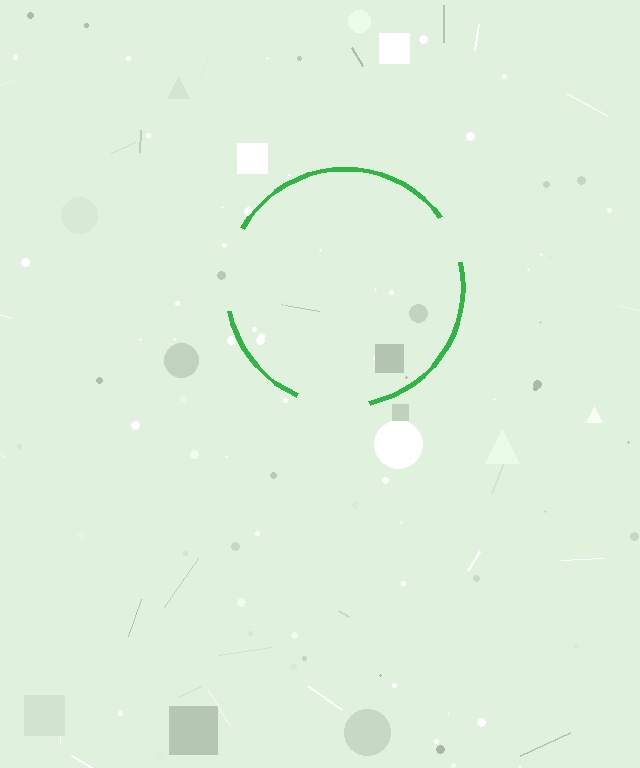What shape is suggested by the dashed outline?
The dashed outline suggests a circle.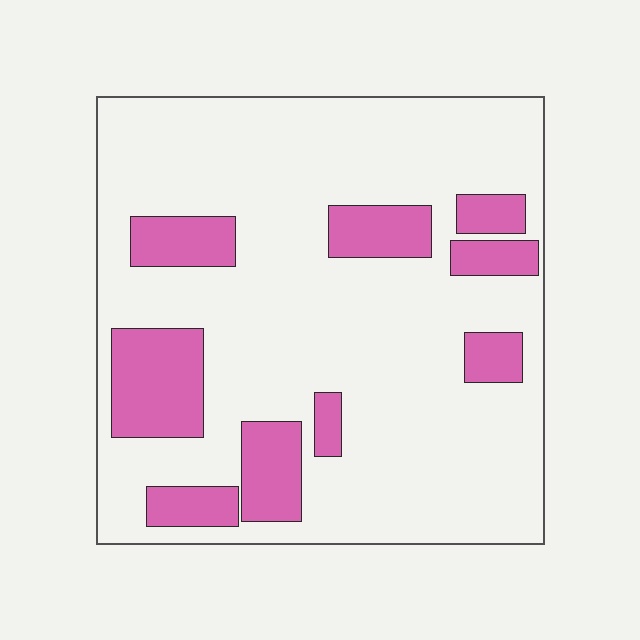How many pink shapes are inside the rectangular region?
9.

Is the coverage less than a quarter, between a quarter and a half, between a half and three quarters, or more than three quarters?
Less than a quarter.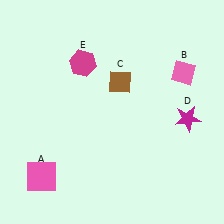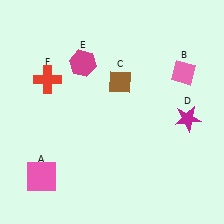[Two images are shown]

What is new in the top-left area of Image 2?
A red cross (F) was added in the top-left area of Image 2.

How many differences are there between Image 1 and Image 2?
There is 1 difference between the two images.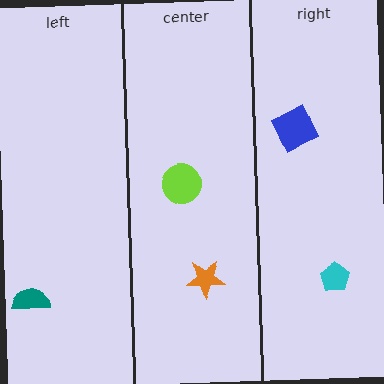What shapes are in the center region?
The lime circle, the orange star.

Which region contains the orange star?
The center region.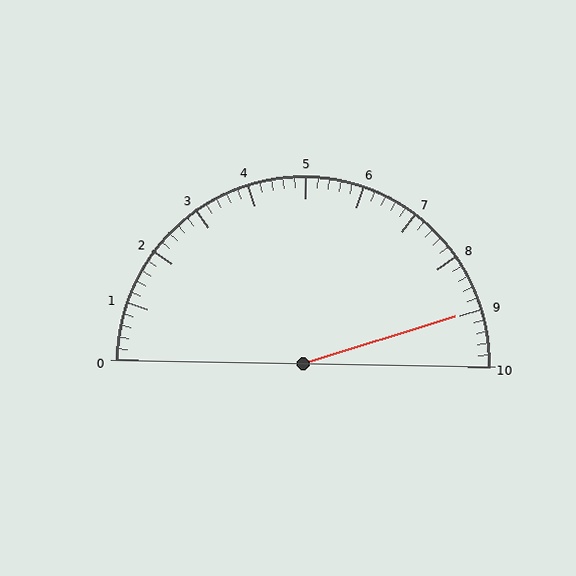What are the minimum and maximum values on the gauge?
The gauge ranges from 0 to 10.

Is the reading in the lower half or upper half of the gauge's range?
The reading is in the upper half of the range (0 to 10).